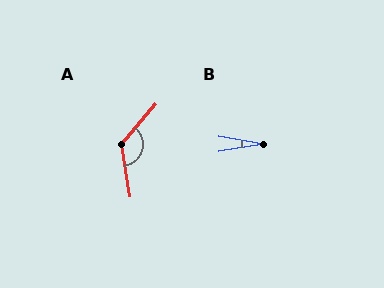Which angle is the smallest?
B, at approximately 19 degrees.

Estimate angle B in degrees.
Approximately 19 degrees.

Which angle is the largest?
A, at approximately 130 degrees.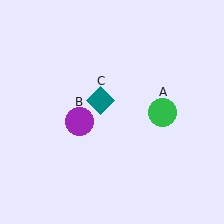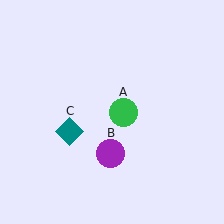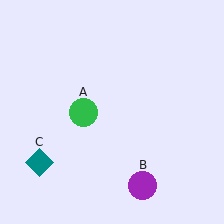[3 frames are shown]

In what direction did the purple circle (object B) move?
The purple circle (object B) moved down and to the right.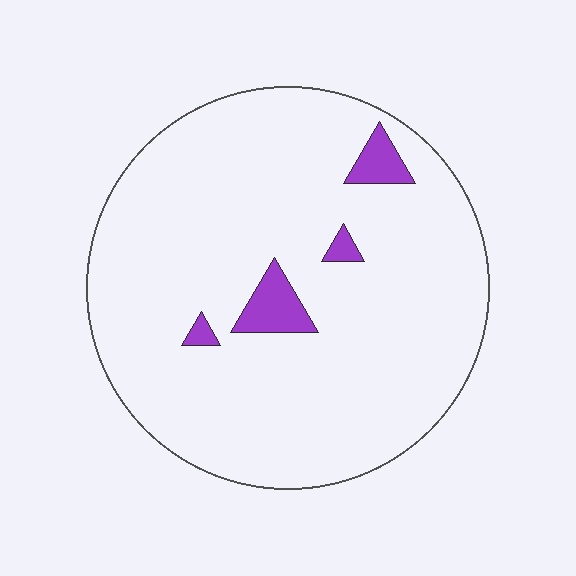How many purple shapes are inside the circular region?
4.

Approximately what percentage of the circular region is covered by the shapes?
Approximately 5%.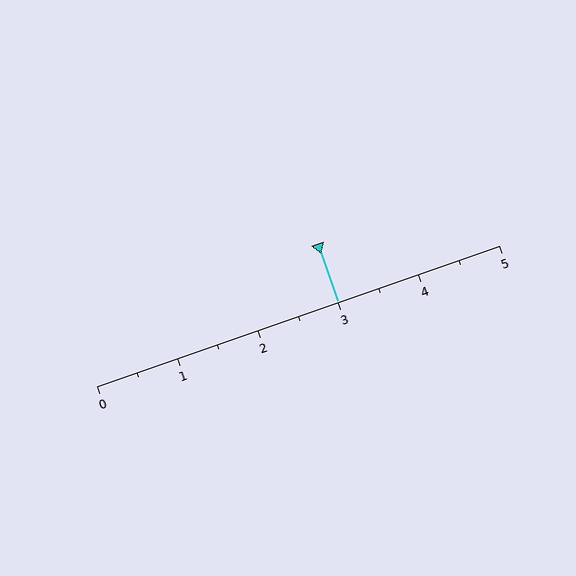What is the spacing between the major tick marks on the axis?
The major ticks are spaced 1 apart.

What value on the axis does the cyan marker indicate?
The marker indicates approximately 3.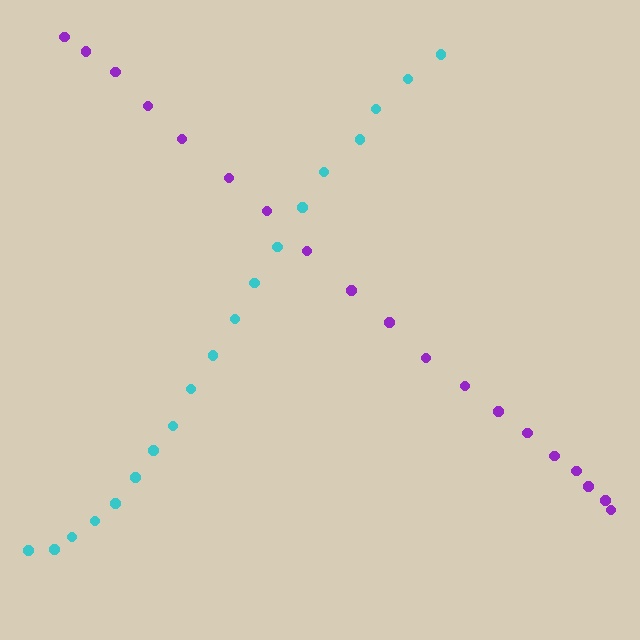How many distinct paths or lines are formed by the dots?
There are 2 distinct paths.